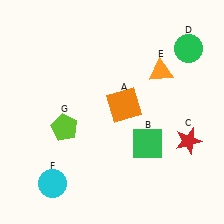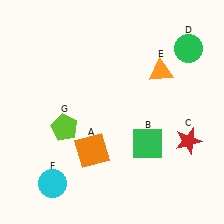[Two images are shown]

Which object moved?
The orange square (A) moved down.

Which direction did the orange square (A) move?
The orange square (A) moved down.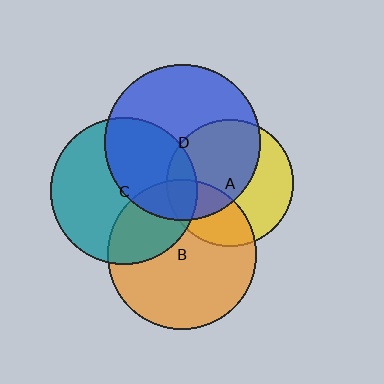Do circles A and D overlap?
Yes.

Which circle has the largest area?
Circle D (blue).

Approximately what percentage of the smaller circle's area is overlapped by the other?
Approximately 55%.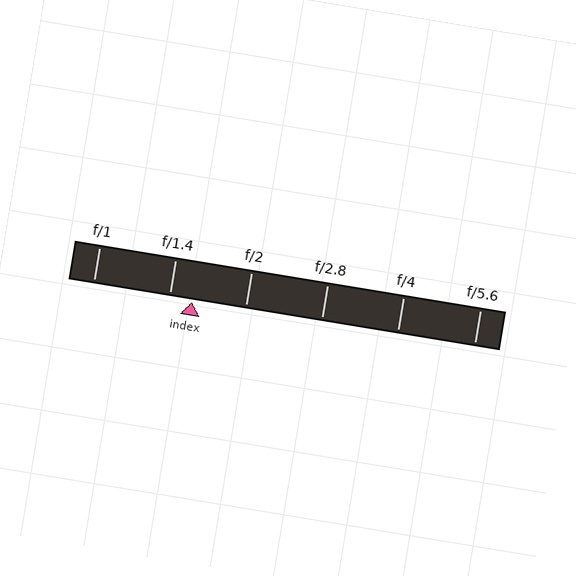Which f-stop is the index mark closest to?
The index mark is closest to f/1.4.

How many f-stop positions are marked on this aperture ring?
There are 6 f-stop positions marked.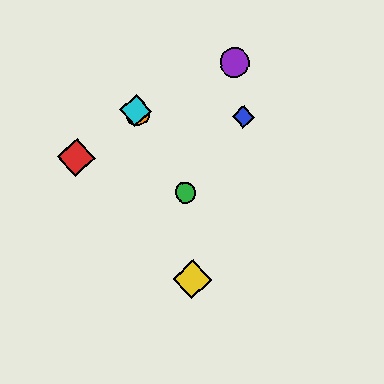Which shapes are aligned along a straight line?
The green circle, the orange circle, the cyan diamond are aligned along a straight line.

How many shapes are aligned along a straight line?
3 shapes (the green circle, the orange circle, the cyan diamond) are aligned along a straight line.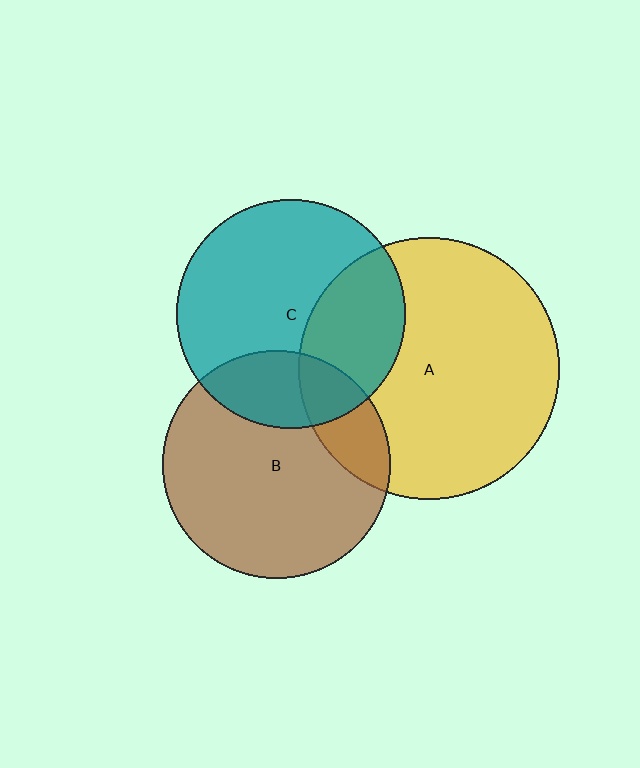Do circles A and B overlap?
Yes.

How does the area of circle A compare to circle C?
Approximately 1.3 times.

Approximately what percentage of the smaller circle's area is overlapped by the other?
Approximately 20%.